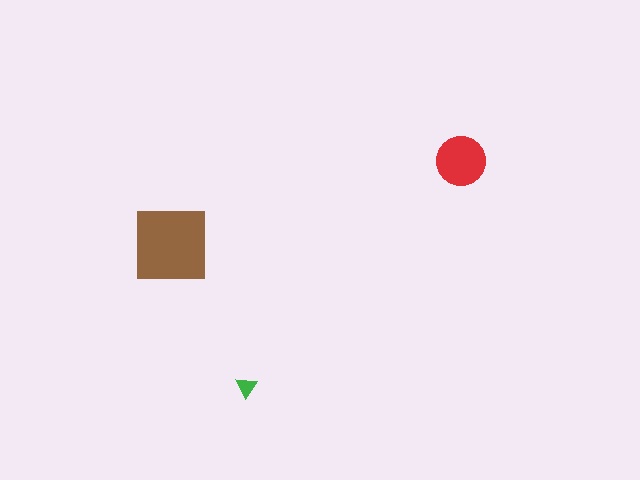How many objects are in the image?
There are 3 objects in the image.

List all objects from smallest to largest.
The green triangle, the red circle, the brown square.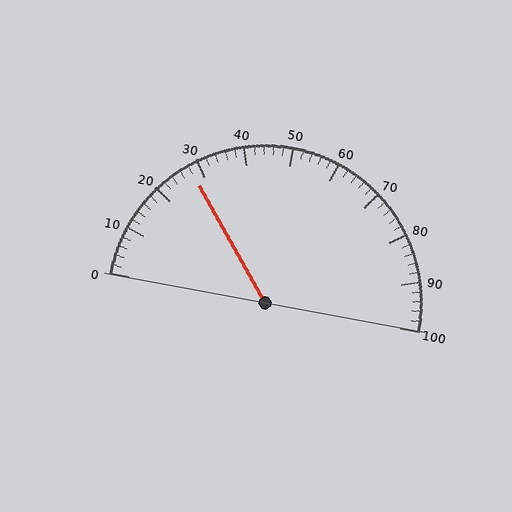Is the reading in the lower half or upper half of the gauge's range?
The reading is in the lower half of the range (0 to 100).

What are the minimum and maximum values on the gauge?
The gauge ranges from 0 to 100.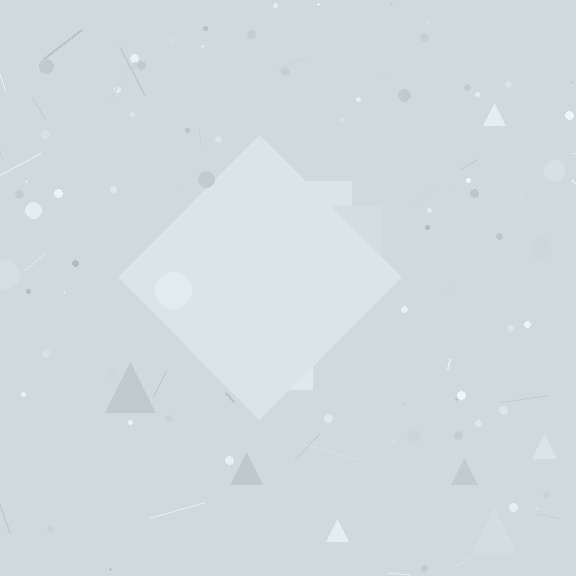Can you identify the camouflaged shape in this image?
The camouflaged shape is a diamond.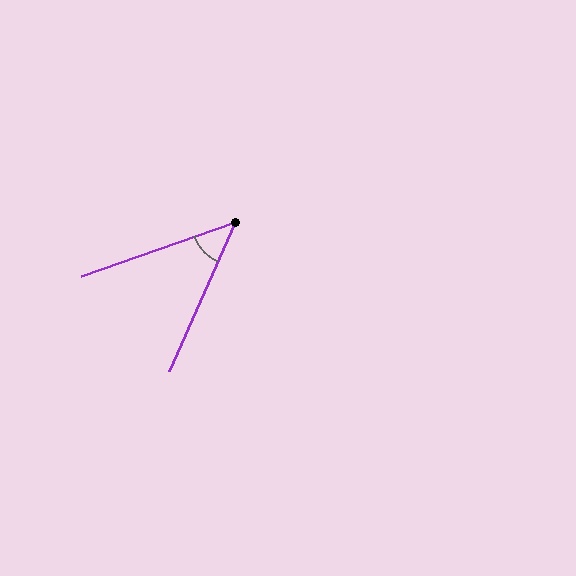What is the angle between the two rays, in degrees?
Approximately 47 degrees.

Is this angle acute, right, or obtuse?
It is acute.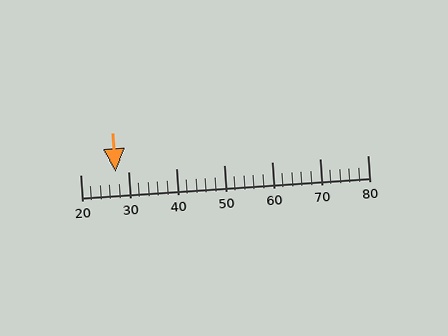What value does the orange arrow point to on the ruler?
The orange arrow points to approximately 27.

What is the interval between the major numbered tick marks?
The major tick marks are spaced 10 units apart.